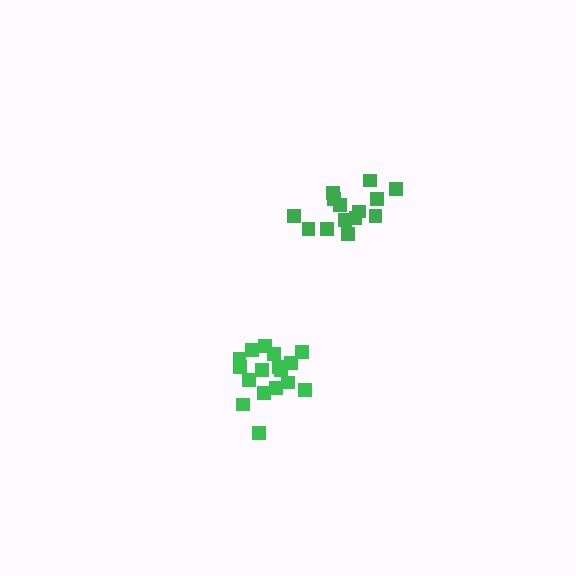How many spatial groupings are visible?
There are 2 spatial groupings.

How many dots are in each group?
Group 1: 14 dots, Group 2: 17 dots (31 total).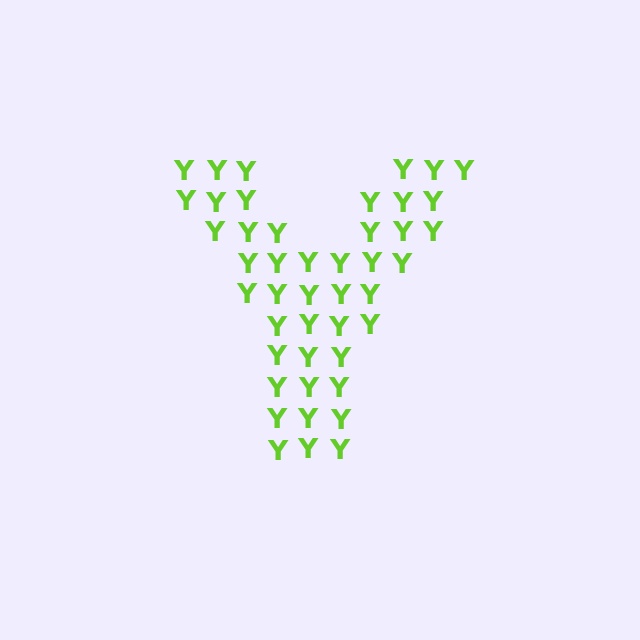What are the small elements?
The small elements are letter Y's.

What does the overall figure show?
The overall figure shows the letter Y.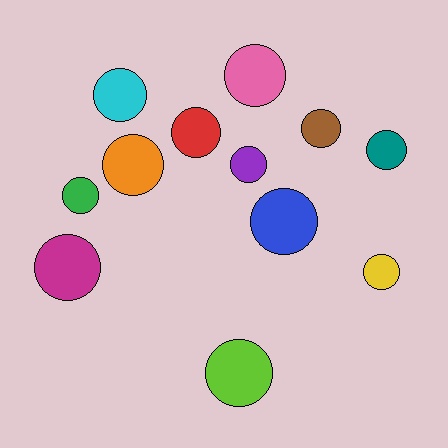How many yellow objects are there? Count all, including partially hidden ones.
There is 1 yellow object.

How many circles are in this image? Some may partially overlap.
There are 12 circles.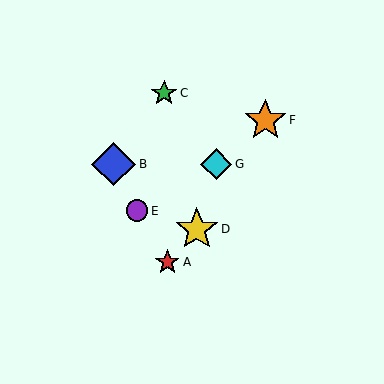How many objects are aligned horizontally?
2 objects (B, G) are aligned horizontally.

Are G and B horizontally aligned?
Yes, both are at y≈164.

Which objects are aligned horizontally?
Objects B, G are aligned horizontally.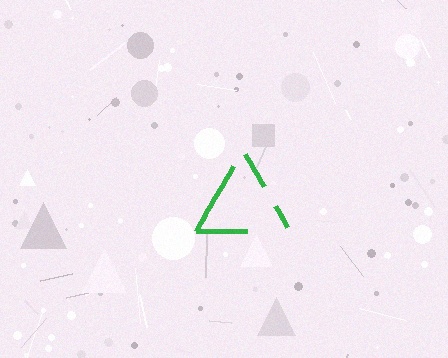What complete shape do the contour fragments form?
The contour fragments form a triangle.